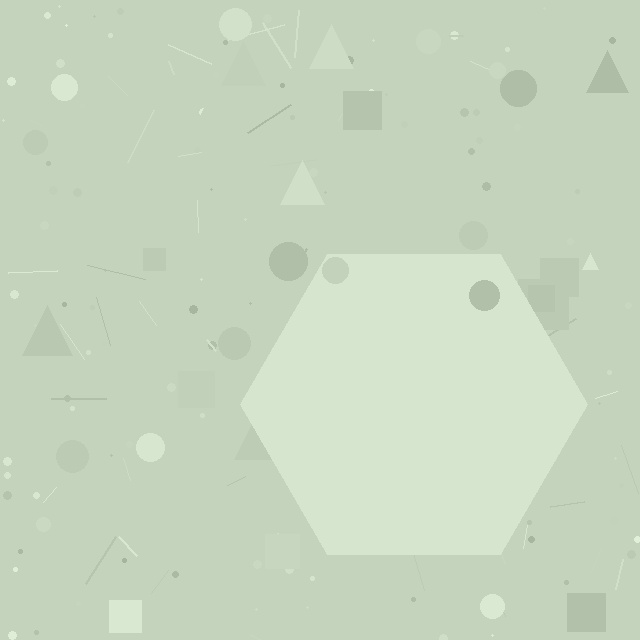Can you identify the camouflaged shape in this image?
The camouflaged shape is a hexagon.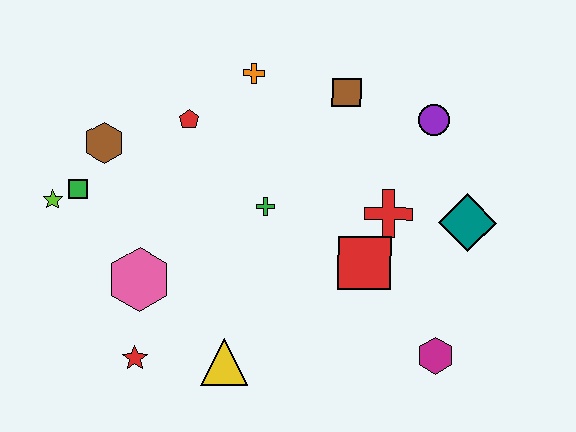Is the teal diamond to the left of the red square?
No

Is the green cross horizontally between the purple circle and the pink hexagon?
Yes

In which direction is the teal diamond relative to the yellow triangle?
The teal diamond is to the right of the yellow triangle.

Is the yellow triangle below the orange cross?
Yes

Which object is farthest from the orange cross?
The magenta hexagon is farthest from the orange cross.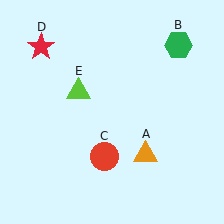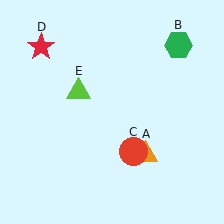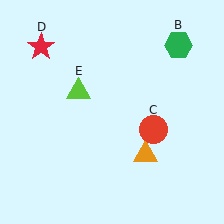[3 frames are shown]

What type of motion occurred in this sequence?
The red circle (object C) rotated counterclockwise around the center of the scene.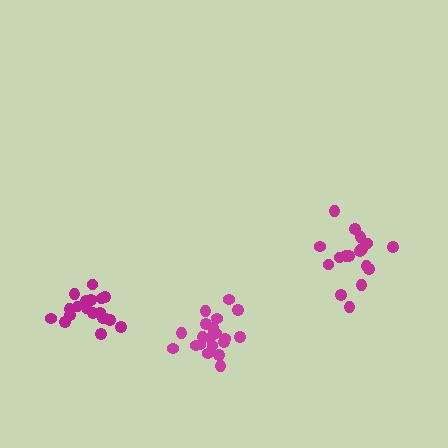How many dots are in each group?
Group 1: 19 dots, Group 2: 17 dots, Group 3: 20 dots (56 total).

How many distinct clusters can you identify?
There are 3 distinct clusters.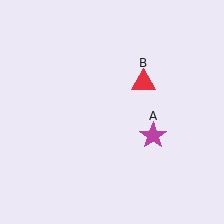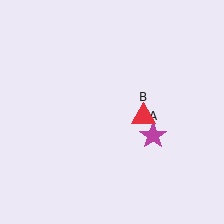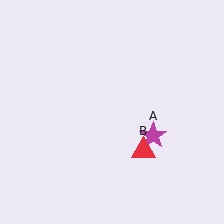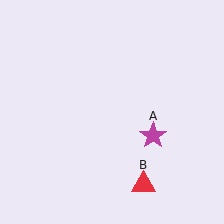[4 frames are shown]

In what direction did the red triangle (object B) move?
The red triangle (object B) moved down.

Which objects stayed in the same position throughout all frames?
Magenta star (object A) remained stationary.